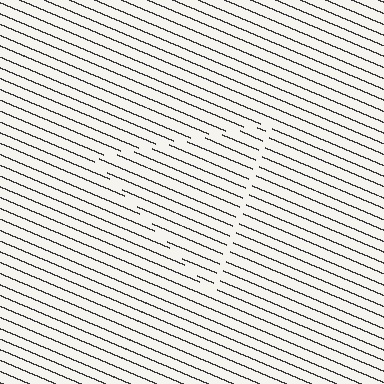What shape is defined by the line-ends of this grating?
An illusory triangle. The interior of the shape contains the same grating, shifted by half a period — the contour is defined by the phase discontinuity where line-ends from the inner and outer gratings abut.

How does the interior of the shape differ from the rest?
The interior of the shape contains the same grating, shifted by half a period — the contour is defined by the phase discontinuity where line-ends from the inner and outer gratings abut.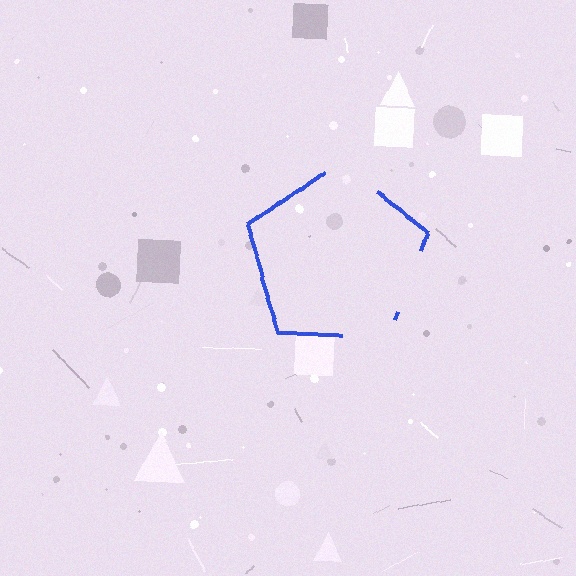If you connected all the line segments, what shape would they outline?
They would outline a pentagon.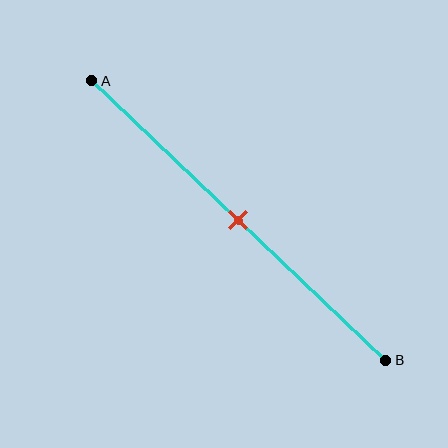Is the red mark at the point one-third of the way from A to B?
No, the mark is at about 50% from A, not at the 33% one-third point.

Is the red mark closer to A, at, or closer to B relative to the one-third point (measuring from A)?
The red mark is closer to point B than the one-third point of segment AB.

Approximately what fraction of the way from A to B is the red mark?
The red mark is approximately 50% of the way from A to B.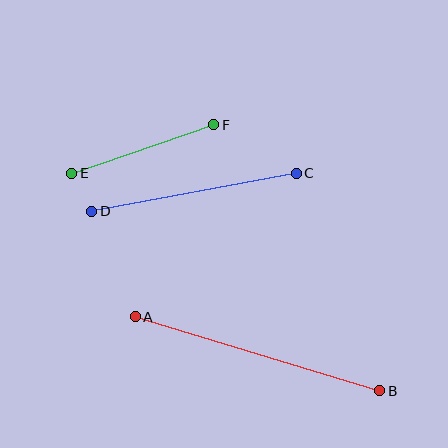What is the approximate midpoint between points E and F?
The midpoint is at approximately (143, 149) pixels.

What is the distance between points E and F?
The distance is approximately 150 pixels.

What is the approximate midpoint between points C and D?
The midpoint is at approximately (194, 192) pixels.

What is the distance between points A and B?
The distance is approximately 255 pixels.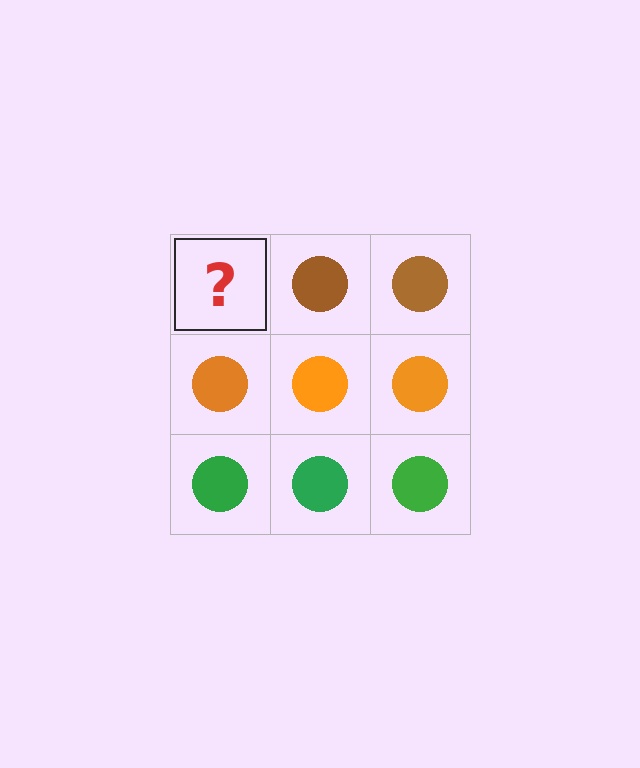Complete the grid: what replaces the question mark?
The question mark should be replaced with a brown circle.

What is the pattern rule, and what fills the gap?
The rule is that each row has a consistent color. The gap should be filled with a brown circle.